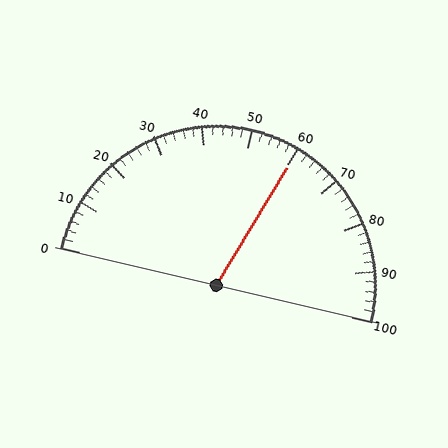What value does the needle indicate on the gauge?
The needle indicates approximately 60.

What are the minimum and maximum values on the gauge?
The gauge ranges from 0 to 100.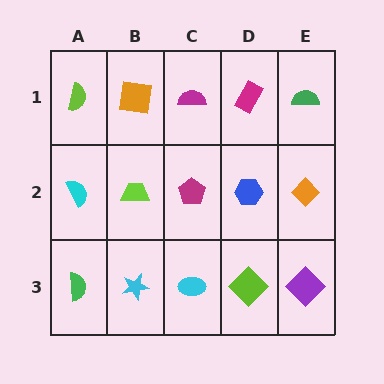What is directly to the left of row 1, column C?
An orange square.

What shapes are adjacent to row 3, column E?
An orange diamond (row 2, column E), a lime diamond (row 3, column D).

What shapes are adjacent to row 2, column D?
A magenta rectangle (row 1, column D), a lime diamond (row 3, column D), a magenta pentagon (row 2, column C), an orange diamond (row 2, column E).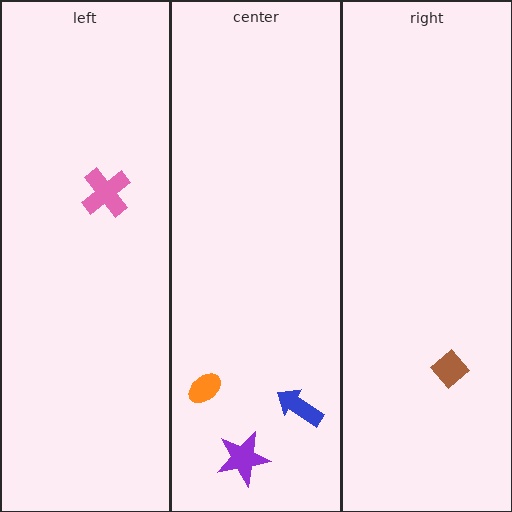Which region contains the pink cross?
The left region.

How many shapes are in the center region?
3.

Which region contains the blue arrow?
The center region.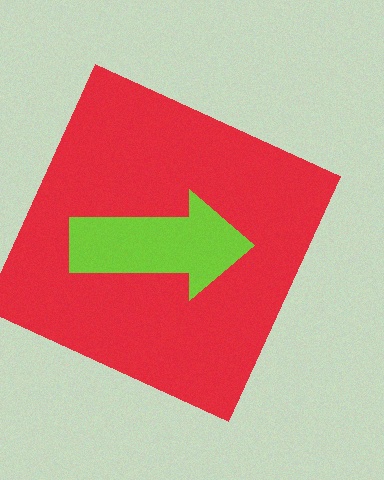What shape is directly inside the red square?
The lime arrow.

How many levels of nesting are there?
2.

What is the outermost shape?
The red square.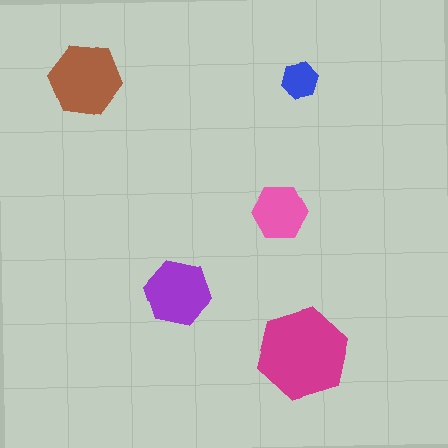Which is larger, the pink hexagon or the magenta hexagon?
The magenta one.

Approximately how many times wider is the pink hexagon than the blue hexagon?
About 1.5 times wider.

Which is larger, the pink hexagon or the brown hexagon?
The brown one.